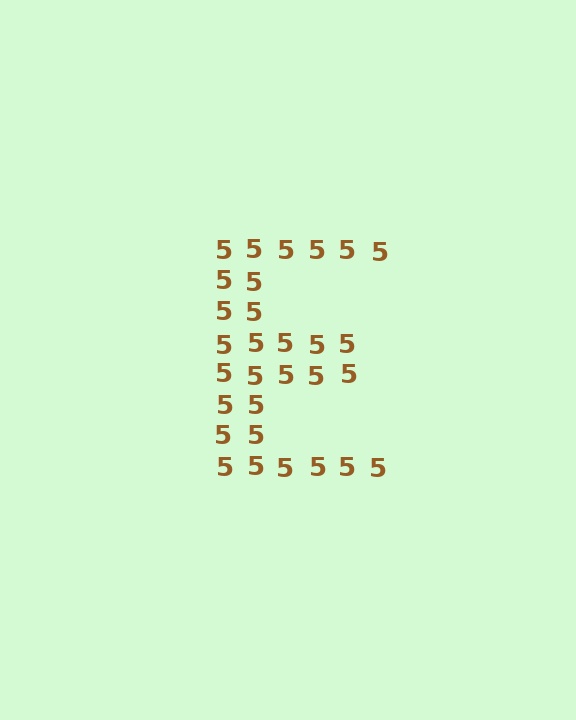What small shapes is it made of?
It is made of small digit 5's.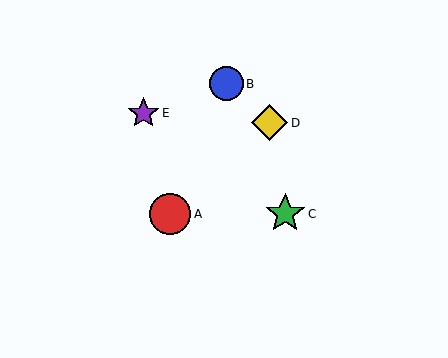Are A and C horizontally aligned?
Yes, both are at y≈214.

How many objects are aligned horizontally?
2 objects (A, C) are aligned horizontally.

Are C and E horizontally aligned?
No, C is at y≈214 and E is at y≈113.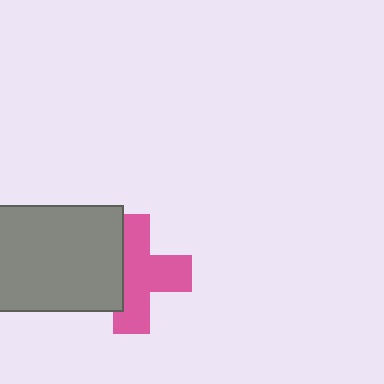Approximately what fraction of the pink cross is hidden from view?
Roughly 34% of the pink cross is hidden behind the gray rectangle.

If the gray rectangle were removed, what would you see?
You would see the complete pink cross.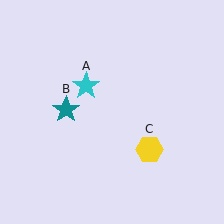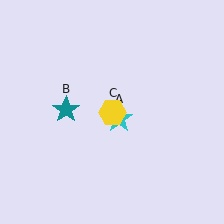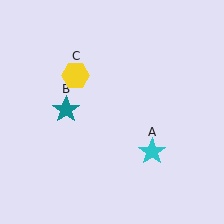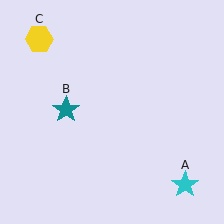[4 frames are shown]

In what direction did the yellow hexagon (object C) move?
The yellow hexagon (object C) moved up and to the left.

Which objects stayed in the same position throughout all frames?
Teal star (object B) remained stationary.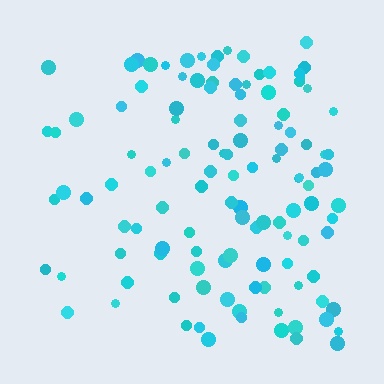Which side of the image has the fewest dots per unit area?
The left.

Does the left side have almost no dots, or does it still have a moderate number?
Still a moderate number, just noticeably fewer than the right.